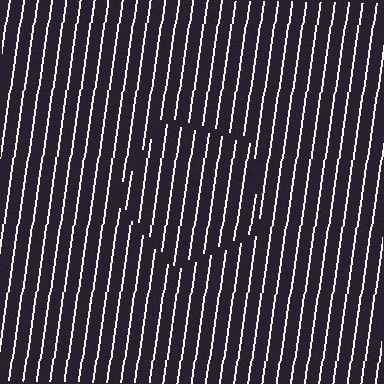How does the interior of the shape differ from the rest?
The interior of the shape contains the same grating, shifted by half a period — the contour is defined by the phase discontinuity where line-ends from the inner and outer gratings abut.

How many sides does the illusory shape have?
5 sides — the line-ends trace a pentagon.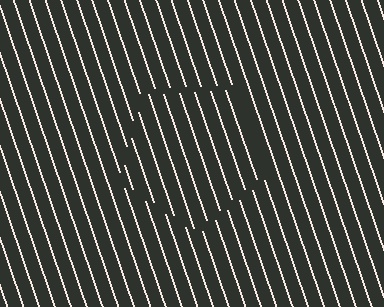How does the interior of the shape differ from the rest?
The interior of the shape contains the same grating, shifted by half a period — the contour is defined by the phase discontinuity where line-ends from the inner and outer gratings abut.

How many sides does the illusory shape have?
5 sides — the line-ends trace a pentagon.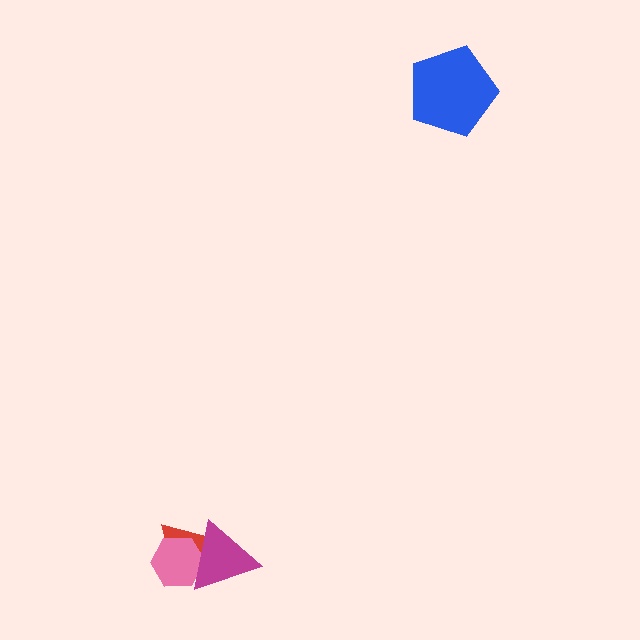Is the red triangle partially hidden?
Yes, it is partially covered by another shape.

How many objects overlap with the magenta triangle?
2 objects overlap with the magenta triangle.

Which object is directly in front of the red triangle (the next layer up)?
The pink hexagon is directly in front of the red triangle.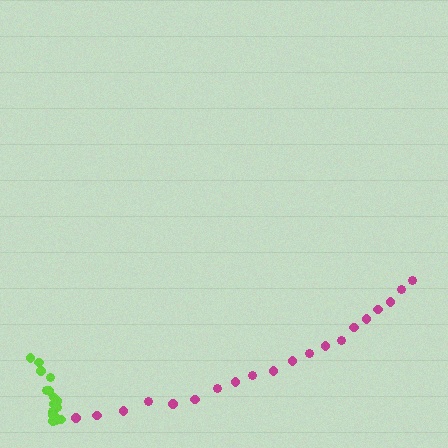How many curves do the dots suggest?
There are 2 distinct paths.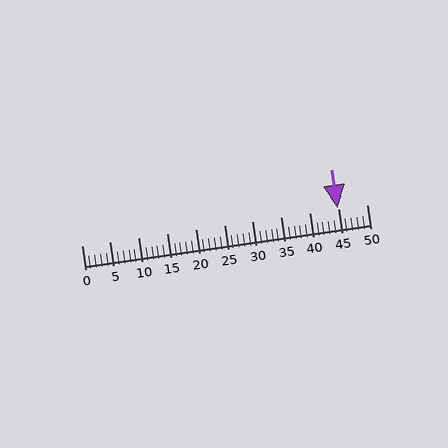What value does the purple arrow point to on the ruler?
The purple arrow points to approximately 45.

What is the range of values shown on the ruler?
The ruler shows values from 0 to 50.